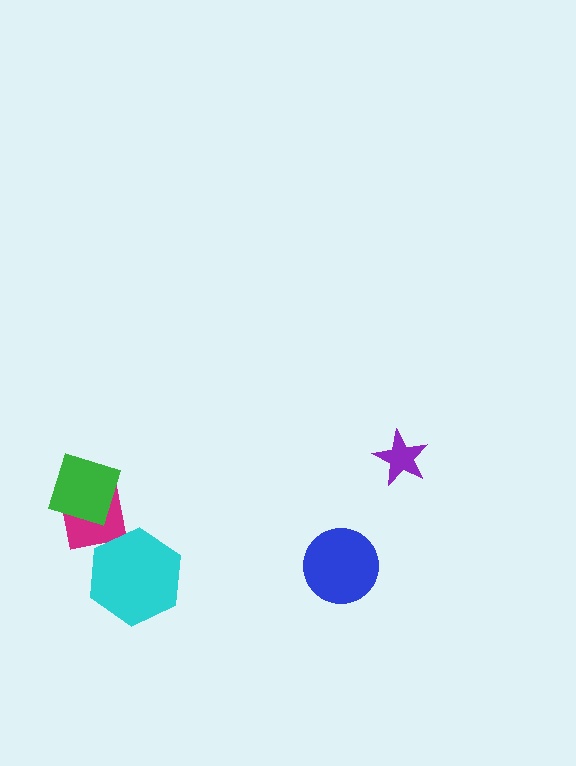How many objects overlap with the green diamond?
1 object overlaps with the green diamond.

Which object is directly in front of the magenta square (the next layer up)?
The green diamond is directly in front of the magenta square.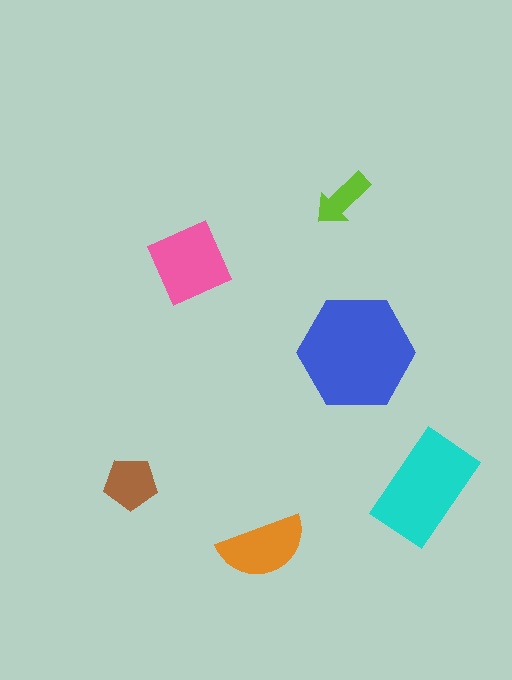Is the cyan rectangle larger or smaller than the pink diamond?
Larger.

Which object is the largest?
The blue hexagon.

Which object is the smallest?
The lime arrow.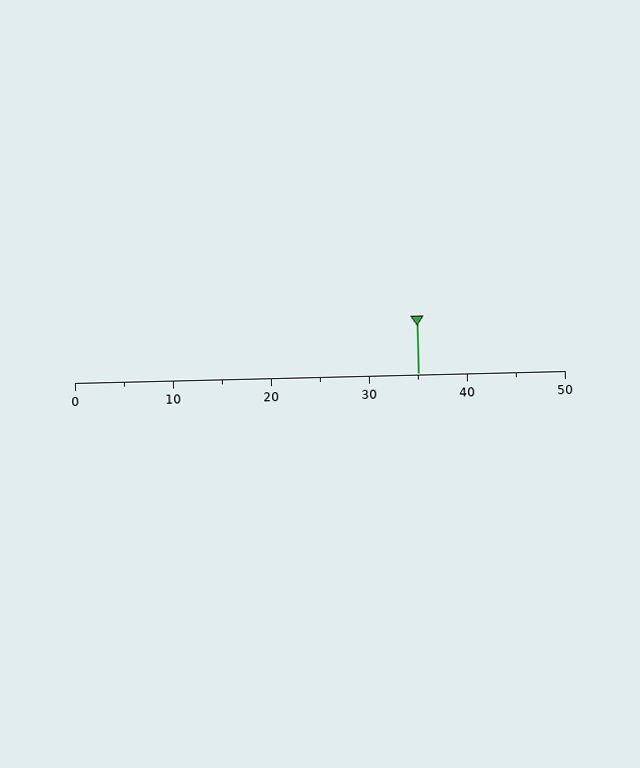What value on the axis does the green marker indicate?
The marker indicates approximately 35.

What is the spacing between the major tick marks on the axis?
The major ticks are spaced 10 apart.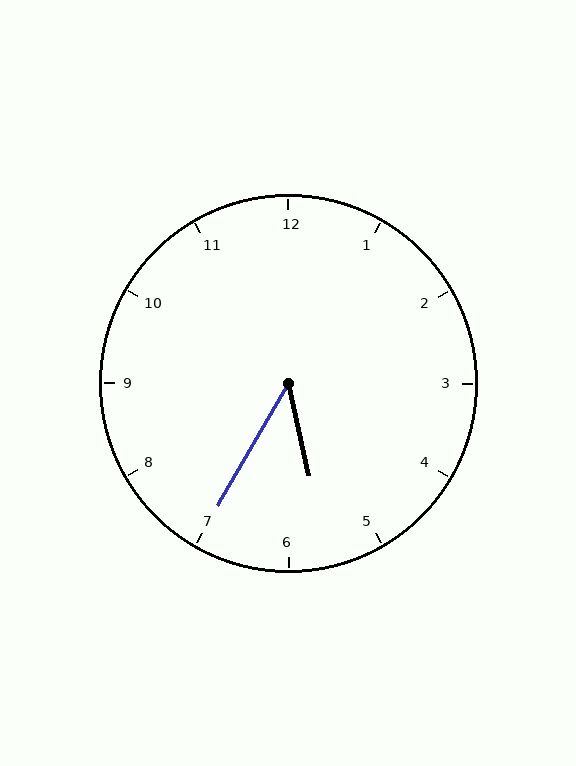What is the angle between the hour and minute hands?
Approximately 42 degrees.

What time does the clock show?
5:35.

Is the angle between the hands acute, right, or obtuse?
It is acute.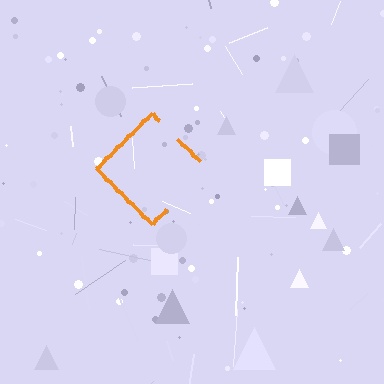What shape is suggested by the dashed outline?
The dashed outline suggests a diamond.